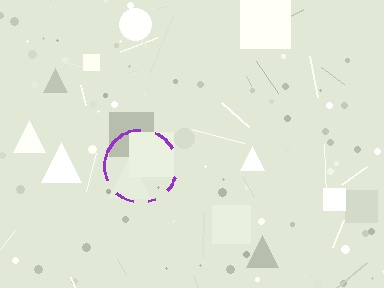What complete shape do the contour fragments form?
The contour fragments form a circle.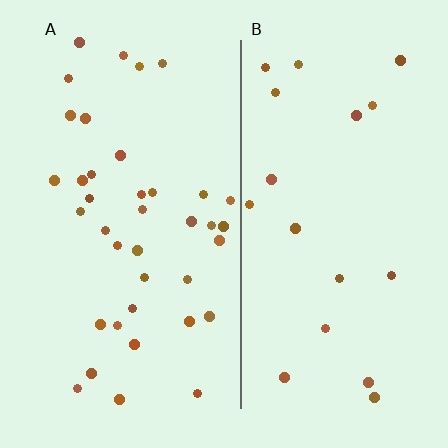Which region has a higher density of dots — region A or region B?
A (the left).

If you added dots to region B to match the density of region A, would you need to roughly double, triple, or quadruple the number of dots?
Approximately double.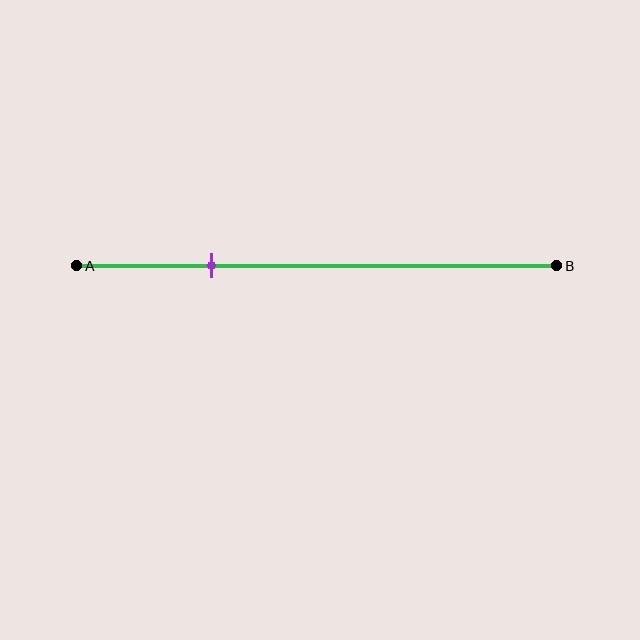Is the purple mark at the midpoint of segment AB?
No, the mark is at about 30% from A, not at the 50% midpoint.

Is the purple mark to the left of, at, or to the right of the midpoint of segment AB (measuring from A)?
The purple mark is to the left of the midpoint of segment AB.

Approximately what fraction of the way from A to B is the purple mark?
The purple mark is approximately 30% of the way from A to B.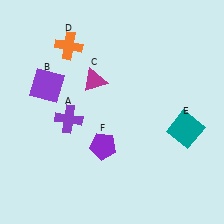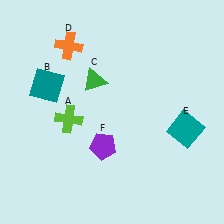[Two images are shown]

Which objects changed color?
A changed from purple to lime. B changed from purple to teal. C changed from magenta to green.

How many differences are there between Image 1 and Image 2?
There are 3 differences between the two images.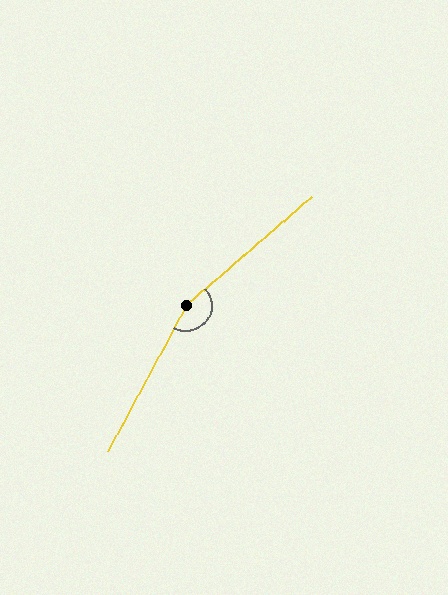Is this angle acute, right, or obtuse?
It is obtuse.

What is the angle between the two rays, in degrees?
Approximately 159 degrees.